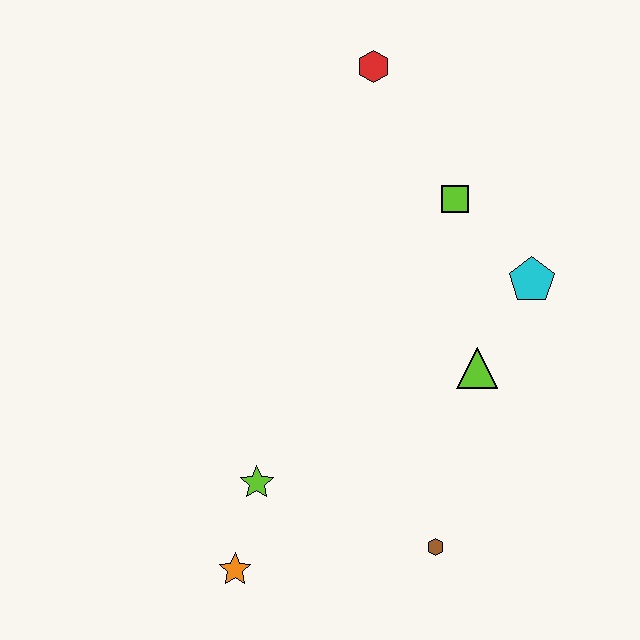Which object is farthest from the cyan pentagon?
The orange star is farthest from the cyan pentagon.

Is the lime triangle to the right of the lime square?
Yes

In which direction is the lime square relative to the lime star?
The lime square is above the lime star.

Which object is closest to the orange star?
The lime star is closest to the orange star.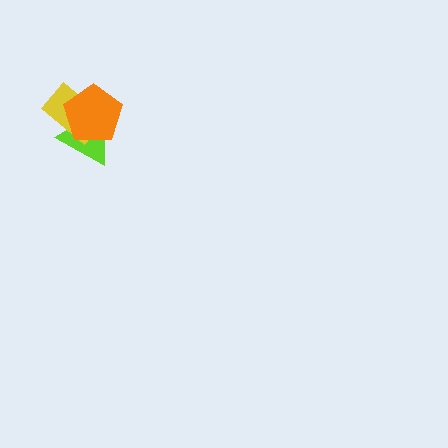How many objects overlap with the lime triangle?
2 objects overlap with the lime triangle.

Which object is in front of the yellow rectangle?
The orange pentagon is in front of the yellow rectangle.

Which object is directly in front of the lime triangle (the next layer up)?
The yellow rectangle is directly in front of the lime triangle.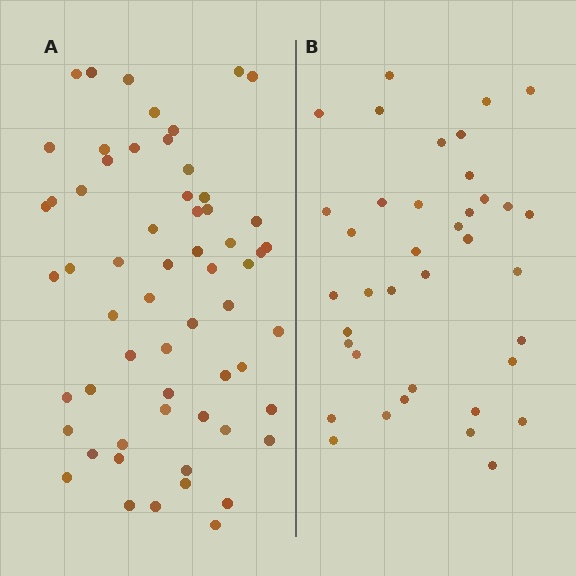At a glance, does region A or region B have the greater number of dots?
Region A (the left region) has more dots.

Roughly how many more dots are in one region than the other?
Region A has approximately 20 more dots than region B.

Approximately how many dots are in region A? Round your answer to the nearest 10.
About 60 dots.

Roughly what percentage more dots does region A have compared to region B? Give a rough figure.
About 60% more.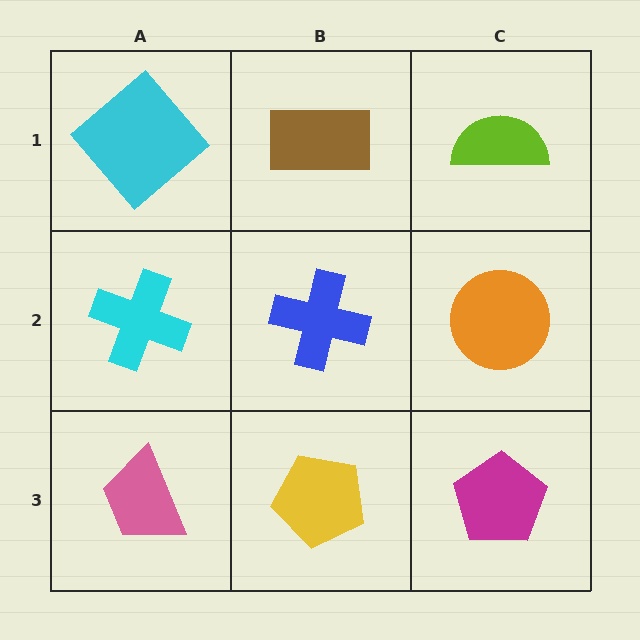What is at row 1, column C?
A lime semicircle.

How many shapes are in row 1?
3 shapes.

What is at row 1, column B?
A brown rectangle.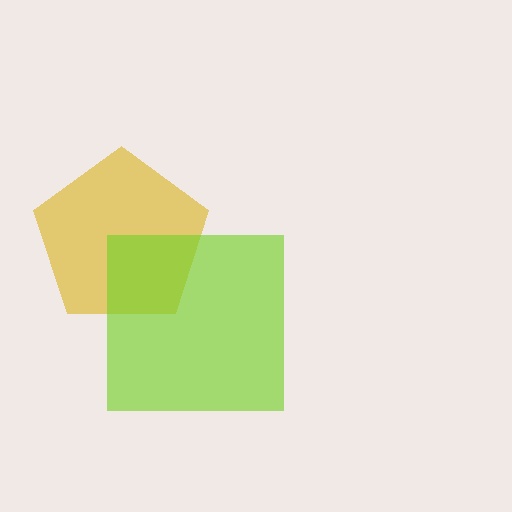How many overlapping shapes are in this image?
There are 2 overlapping shapes in the image.